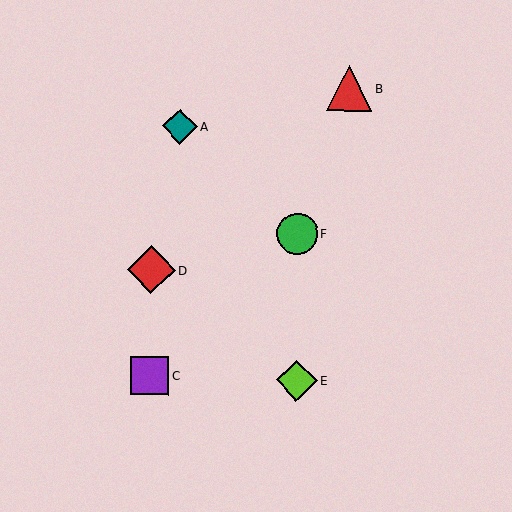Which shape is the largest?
The red diamond (labeled D) is the largest.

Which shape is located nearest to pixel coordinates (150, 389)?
The purple square (labeled C) at (149, 375) is nearest to that location.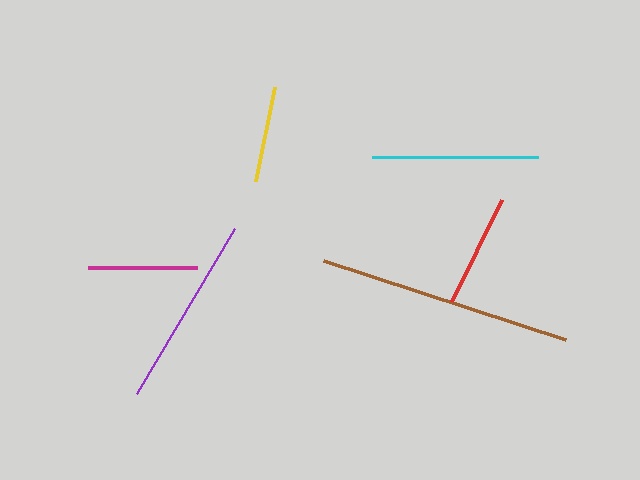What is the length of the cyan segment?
The cyan segment is approximately 166 pixels long.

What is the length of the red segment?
The red segment is approximately 113 pixels long.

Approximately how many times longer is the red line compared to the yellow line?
The red line is approximately 1.2 times the length of the yellow line.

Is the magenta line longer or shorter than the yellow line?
The magenta line is longer than the yellow line.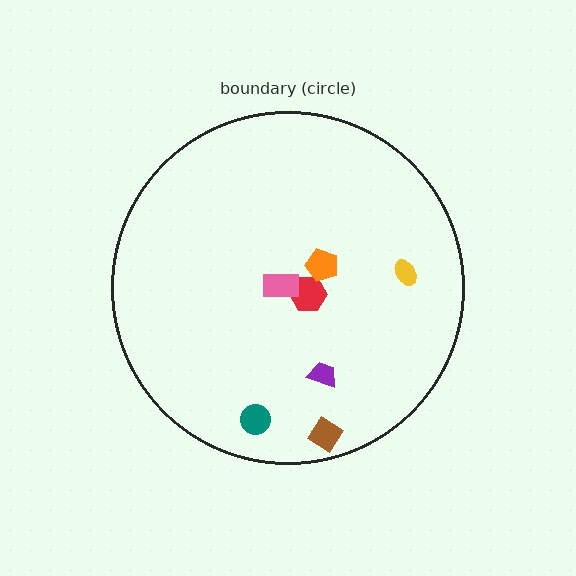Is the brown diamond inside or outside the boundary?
Inside.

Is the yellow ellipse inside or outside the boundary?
Inside.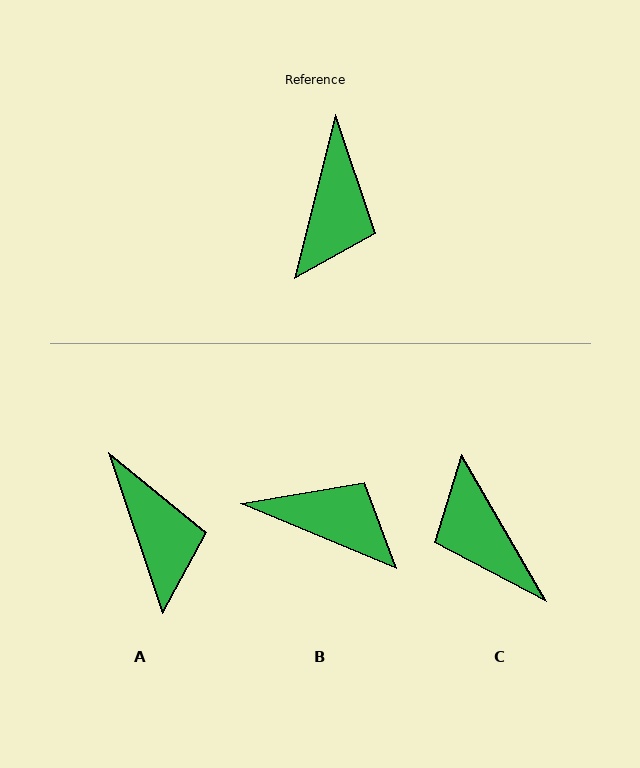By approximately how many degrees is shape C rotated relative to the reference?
Approximately 136 degrees clockwise.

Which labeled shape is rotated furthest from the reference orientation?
C, about 136 degrees away.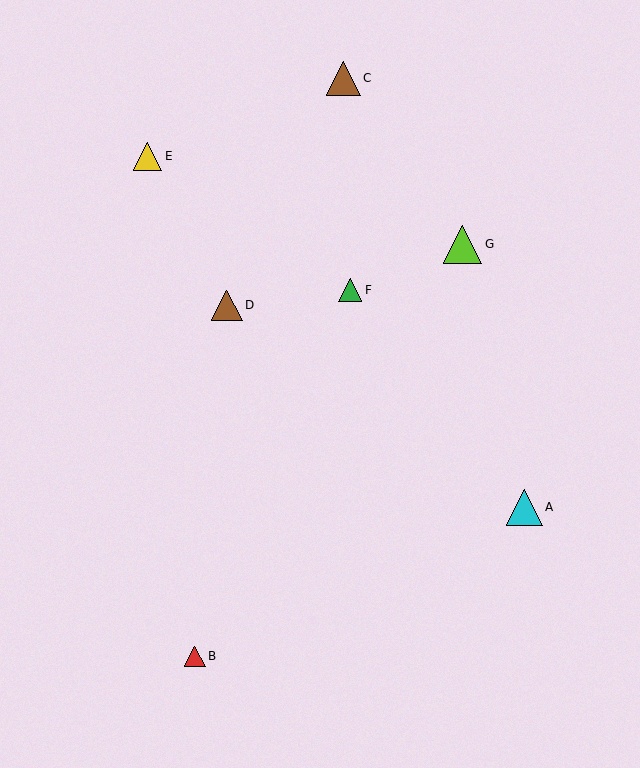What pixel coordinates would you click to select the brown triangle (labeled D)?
Click at (227, 305) to select the brown triangle D.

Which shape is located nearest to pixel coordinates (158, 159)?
The yellow triangle (labeled E) at (148, 156) is nearest to that location.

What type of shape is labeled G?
Shape G is a lime triangle.